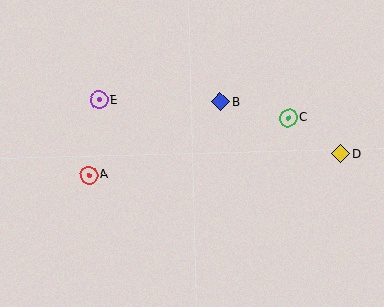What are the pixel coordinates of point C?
Point C is at (288, 118).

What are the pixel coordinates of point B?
Point B is at (221, 102).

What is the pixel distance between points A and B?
The distance between A and B is 151 pixels.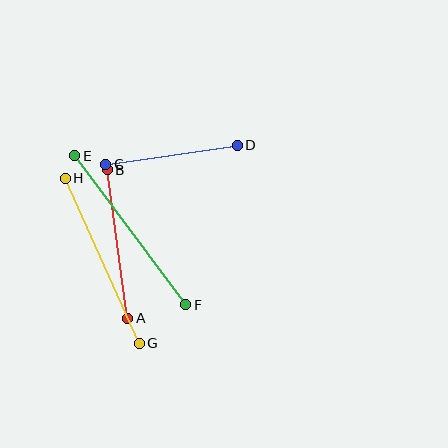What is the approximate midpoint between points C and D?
The midpoint is at approximately (172, 155) pixels.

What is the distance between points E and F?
The distance is approximately 186 pixels.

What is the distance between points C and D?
The distance is approximately 133 pixels.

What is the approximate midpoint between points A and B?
The midpoint is at approximately (117, 244) pixels.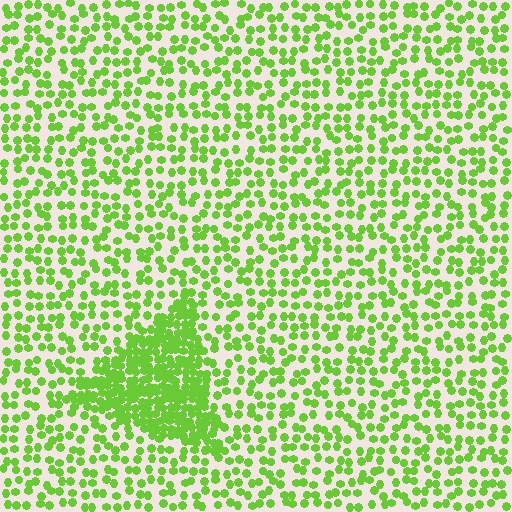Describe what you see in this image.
The image contains small lime elements arranged at two different densities. A triangle-shaped region is visible where the elements are more densely packed than the surrounding area.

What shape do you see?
I see a triangle.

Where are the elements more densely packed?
The elements are more densely packed inside the triangle boundary.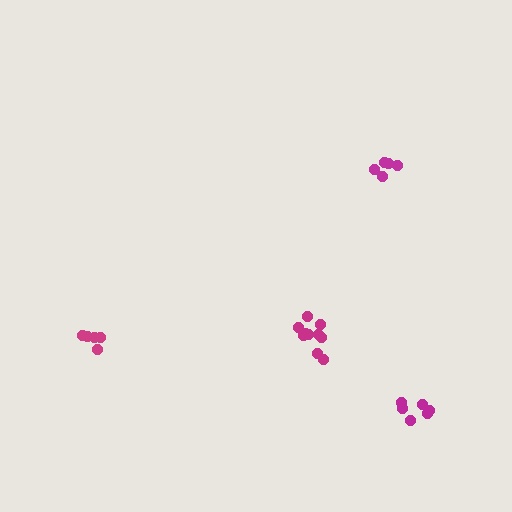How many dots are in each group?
Group 1: 5 dots, Group 2: 5 dots, Group 3: 10 dots, Group 4: 6 dots (26 total).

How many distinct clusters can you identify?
There are 4 distinct clusters.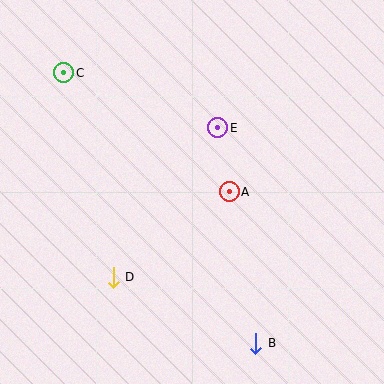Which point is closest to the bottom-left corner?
Point D is closest to the bottom-left corner.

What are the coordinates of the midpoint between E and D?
The midpoint between E and D is at (165, 203).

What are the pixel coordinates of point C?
Point C is at (64, 73).